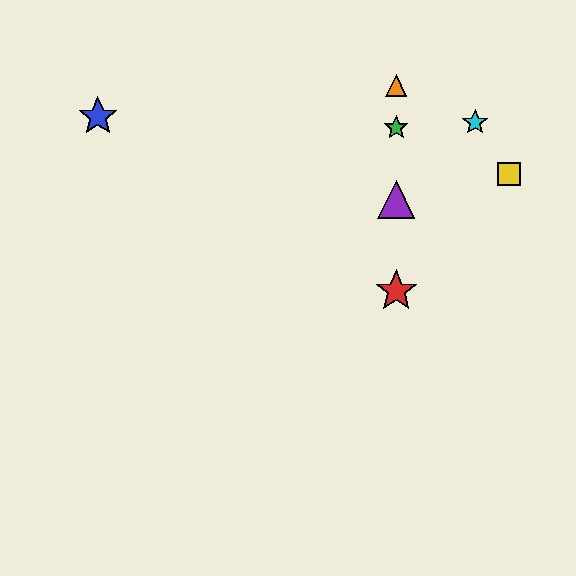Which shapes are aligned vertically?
The red star, the green star, the purple triangle, the orange triangle are aligned vertically.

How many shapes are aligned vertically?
4 shapes (the red star, the green star, the purple triangle, the orange triangle) are aligned vertically.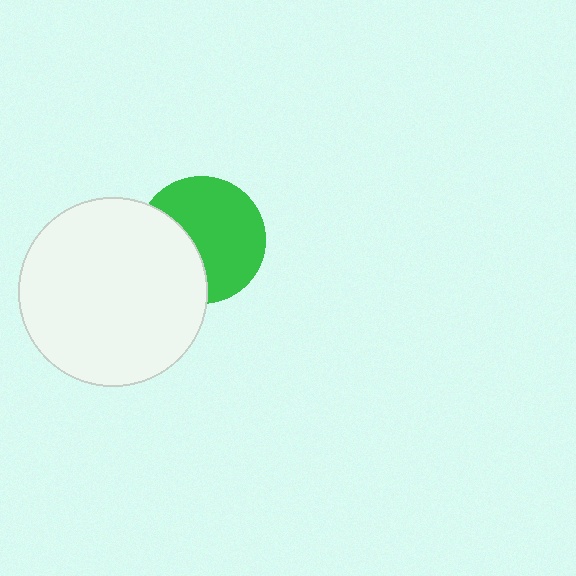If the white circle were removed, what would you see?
You would see the complete green circle.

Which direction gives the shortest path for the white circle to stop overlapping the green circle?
Moving left gives the shortest separation.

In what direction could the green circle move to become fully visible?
The green circle could move right. That would shift it out from behind the white circle entirely.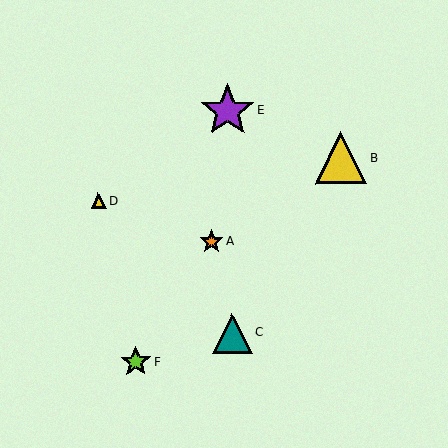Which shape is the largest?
The purple star (labeled E) is the largest.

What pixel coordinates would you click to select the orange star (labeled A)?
Click at (212, 242) to select the orange star A.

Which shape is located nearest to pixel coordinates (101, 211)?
The yellow triangle (labeled D) at (98, 201) is nearest to that location.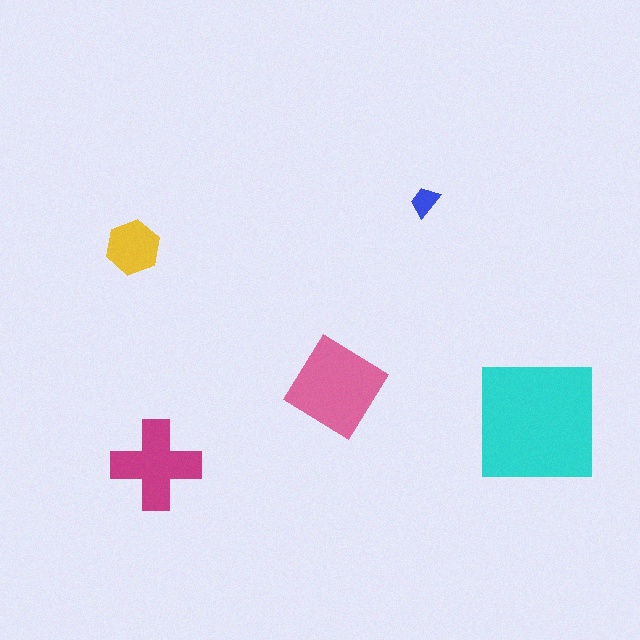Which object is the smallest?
The blue trapezoid.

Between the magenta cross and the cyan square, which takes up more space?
The cyan square.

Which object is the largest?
The cyan square.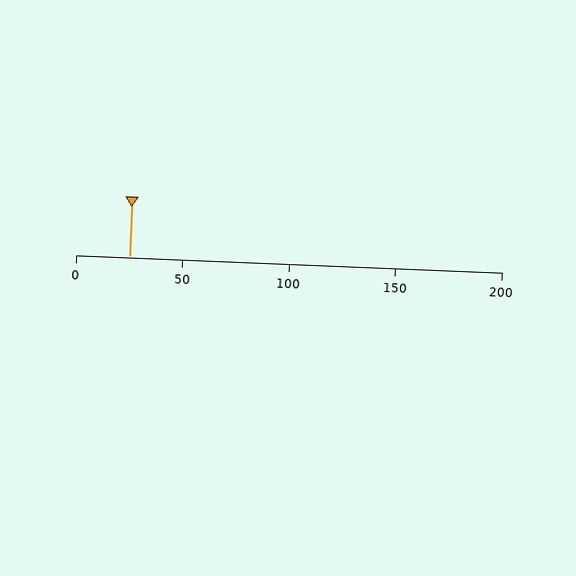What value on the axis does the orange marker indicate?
The marker indicates approximately 25.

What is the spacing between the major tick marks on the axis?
The major ticks are spaced 50 apart.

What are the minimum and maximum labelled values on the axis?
The axis runs from 0 to 200.